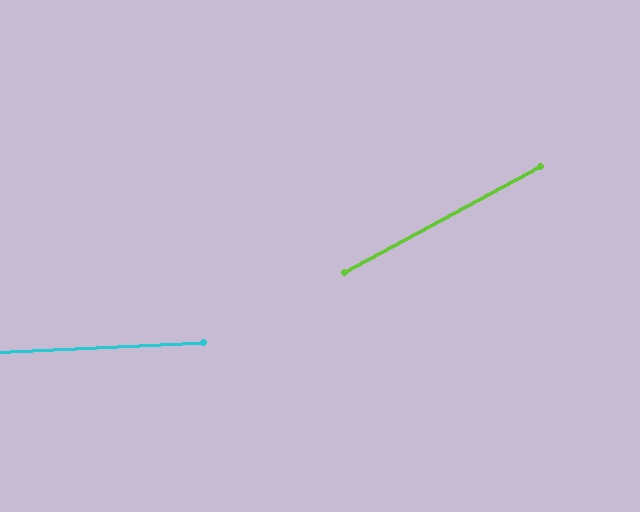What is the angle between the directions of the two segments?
Approximately 26 degrees.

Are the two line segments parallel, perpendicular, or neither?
Neither parallel nor perpendicular — they differ by about 26°.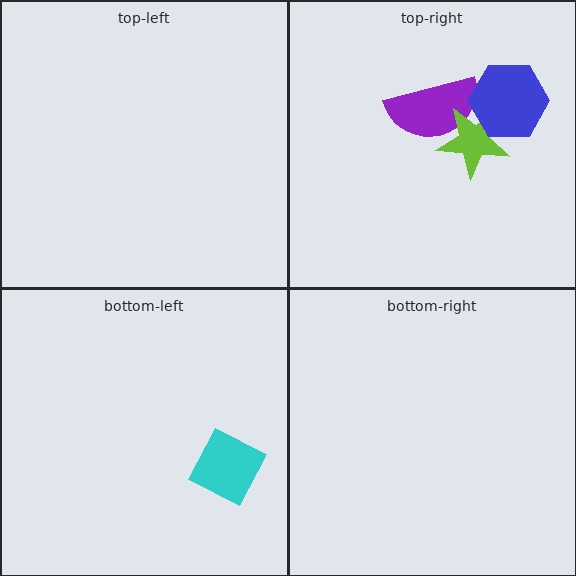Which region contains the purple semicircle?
The top-right region.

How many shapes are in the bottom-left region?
1.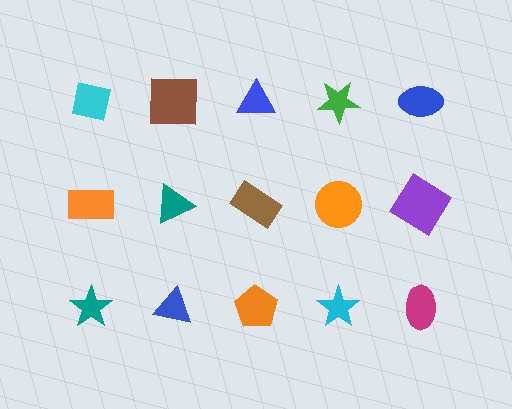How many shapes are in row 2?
5 shapes.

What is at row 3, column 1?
A teal star.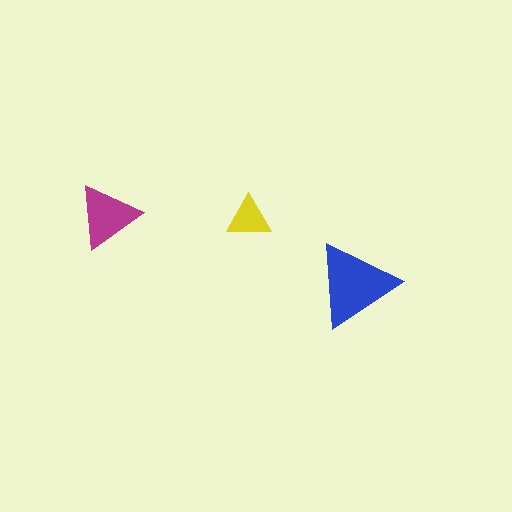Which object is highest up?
The magenta triangle is topmost.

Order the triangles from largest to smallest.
the blue one, the magenta one, the yellow one.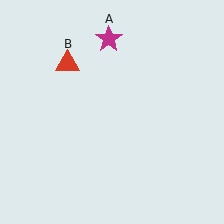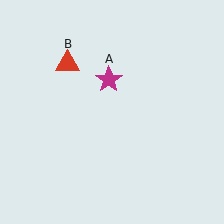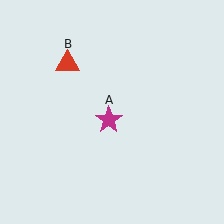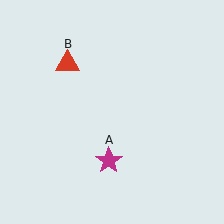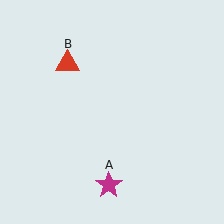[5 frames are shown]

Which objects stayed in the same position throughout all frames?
Red triangle (object B) remained stationary.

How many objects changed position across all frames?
1 object changed position: magenta star (object A).